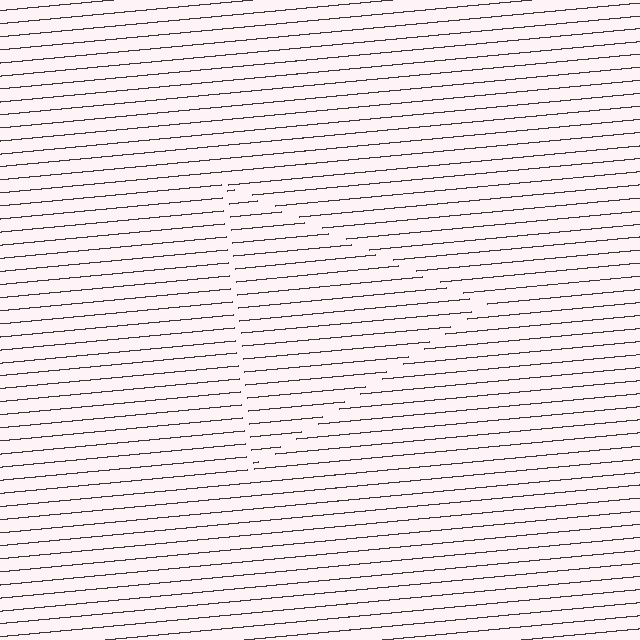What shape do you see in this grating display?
An illusory triangle. The interior of the shape contains the same grating, shifted by half a period — the contour is defined by the phase discontinuity where line-ends from the inner and outer gratings abut.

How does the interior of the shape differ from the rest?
The interior of the shape contains the same grating, shifted by half a period — the contour is defined by the phase discontinuity where line-ends from the inner and outer gratings abut.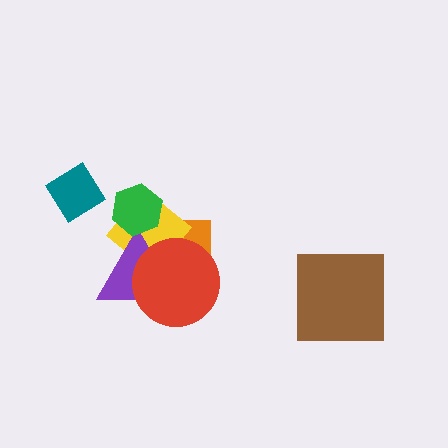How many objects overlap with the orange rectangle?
4 objects overlap with the orange rectangle.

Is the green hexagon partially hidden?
No, no other shape covers it.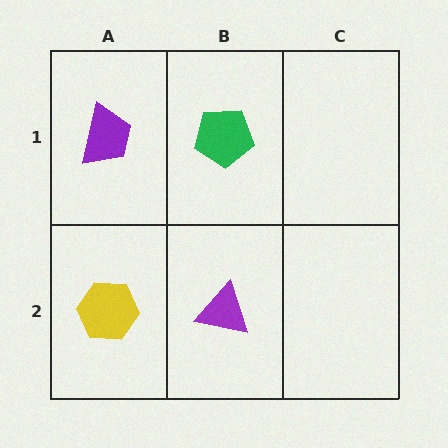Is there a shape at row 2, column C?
No, that cell is empty.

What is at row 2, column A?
A yellow hexagon.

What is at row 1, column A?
A purple trapezoid.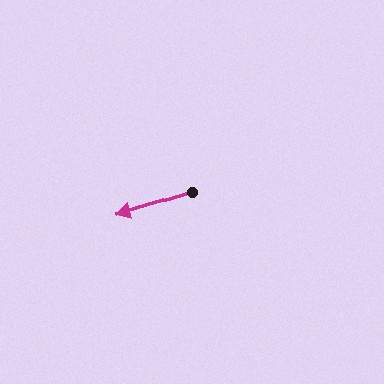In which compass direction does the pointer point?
West.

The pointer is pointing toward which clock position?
Roughly 8 o'clock.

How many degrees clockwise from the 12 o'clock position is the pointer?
Approximately 253 degrees.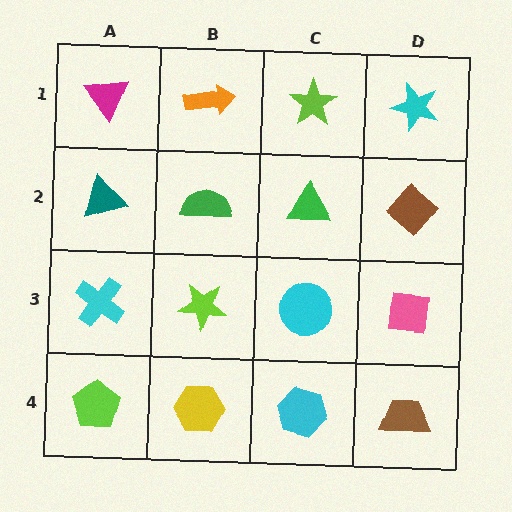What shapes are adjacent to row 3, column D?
A brown diamond (row 2, column D), a brown trapezoid (row 4, column D), a cyan circle (row 3, column C).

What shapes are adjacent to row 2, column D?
A cyan star (row 1, column D), a pink square (row 3, column D), a green triangle (row 2, column C).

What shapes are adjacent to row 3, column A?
A teal triangle (row 2, column A), a lime pentagon (row 4, column A), a lime star (row 3, column B).